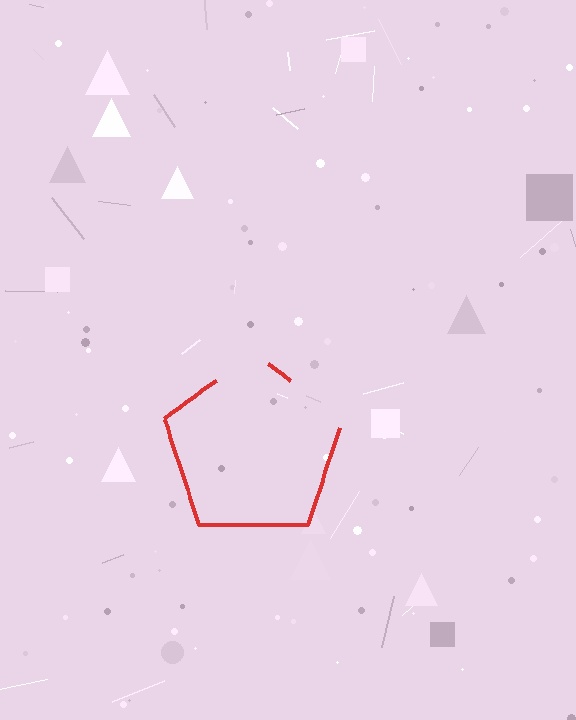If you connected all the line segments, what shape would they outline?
They would outline a pentagon.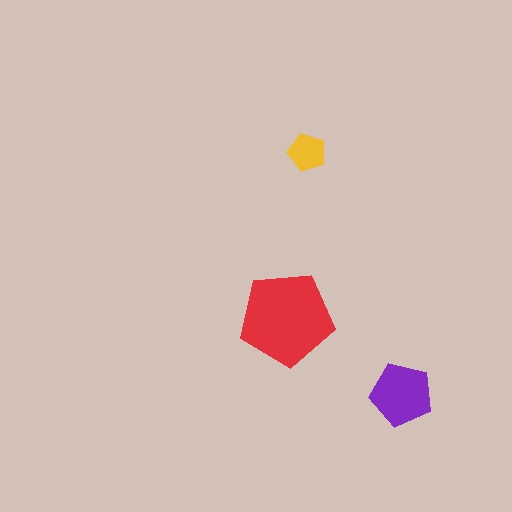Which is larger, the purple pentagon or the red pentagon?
The red one.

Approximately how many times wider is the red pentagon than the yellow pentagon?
About 2.5 times wider.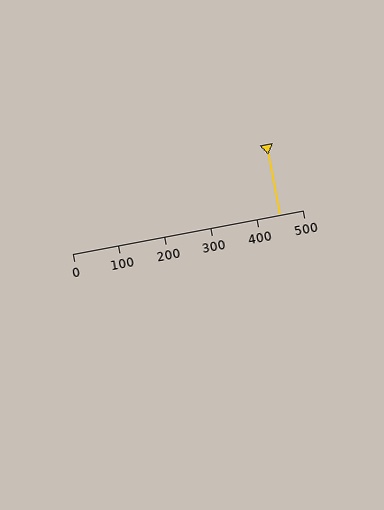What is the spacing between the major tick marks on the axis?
The major ticks are spaced 100 apart.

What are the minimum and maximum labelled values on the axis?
The axis runs from 0 to 500.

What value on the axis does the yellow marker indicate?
The marker indicates approximately 450.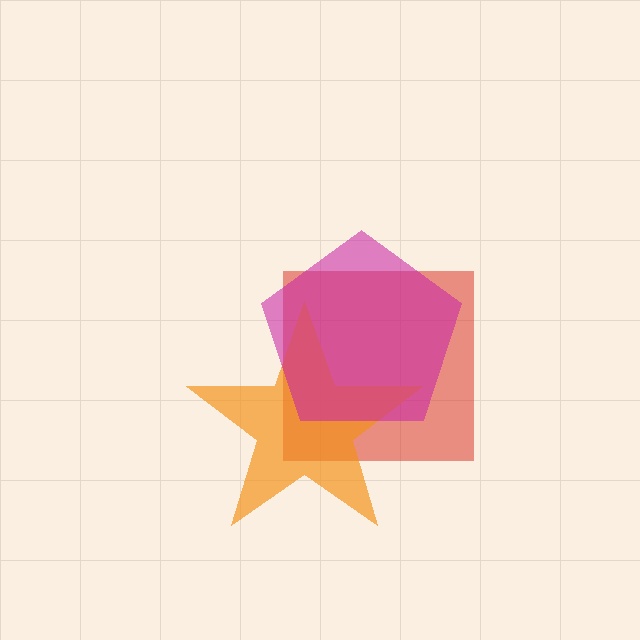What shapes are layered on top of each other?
The layered shapes are: a red square, an orange star, a magenta pentagon.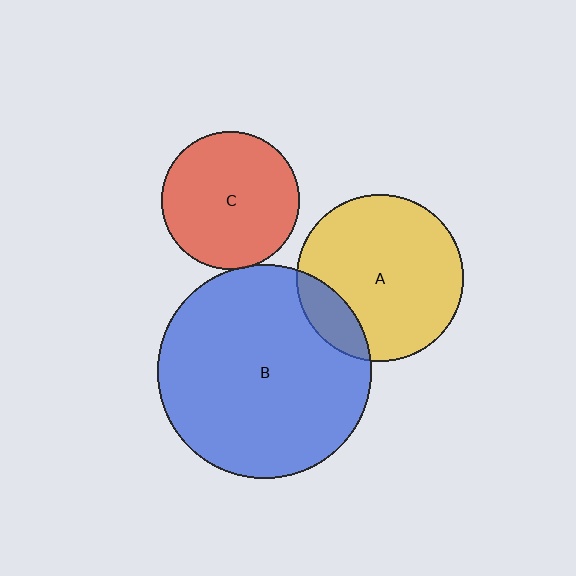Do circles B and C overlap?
Yes.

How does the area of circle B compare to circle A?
Approximately 1.6 times.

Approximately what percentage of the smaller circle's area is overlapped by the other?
Approximately 5%.